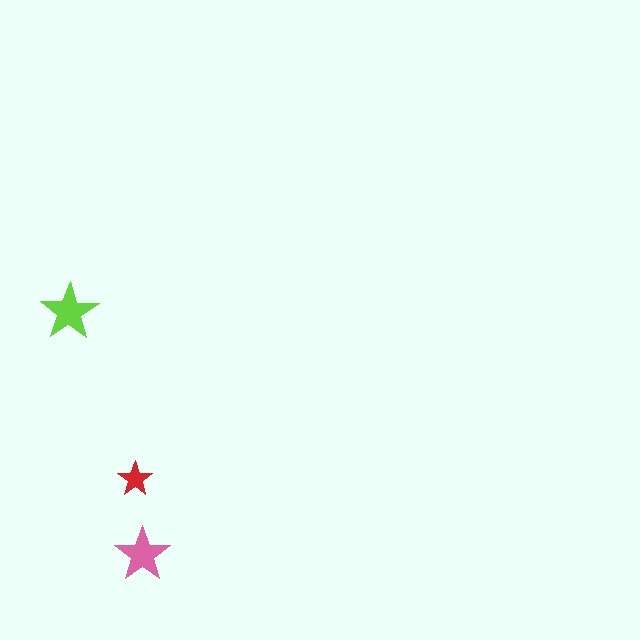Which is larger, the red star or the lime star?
The lime one.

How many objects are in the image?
There are 3 objects in the image.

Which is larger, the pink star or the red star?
The pink one.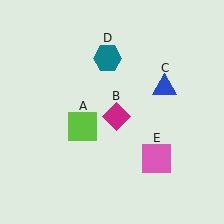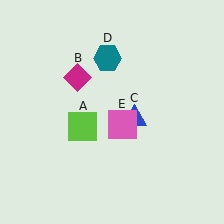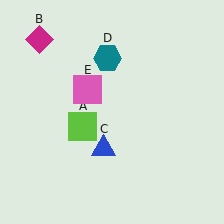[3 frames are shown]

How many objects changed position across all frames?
3 objects changed position: magenta diamond (object B), blue triangle (object C), pink square (object E).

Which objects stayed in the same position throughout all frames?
Lime square (object A) and teal hexagon (object D) remained stationary.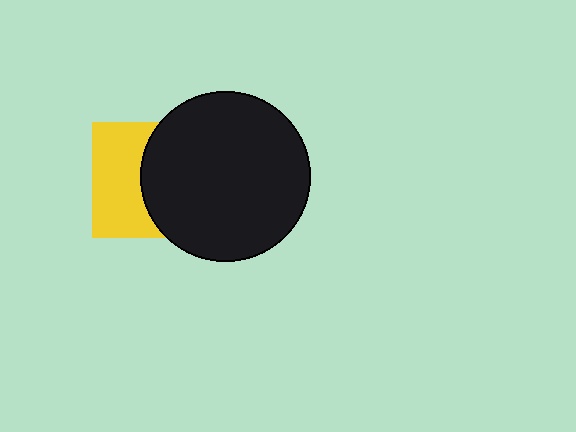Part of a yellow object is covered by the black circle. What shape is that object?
It is a square.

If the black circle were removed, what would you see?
You would see the complete yellow square.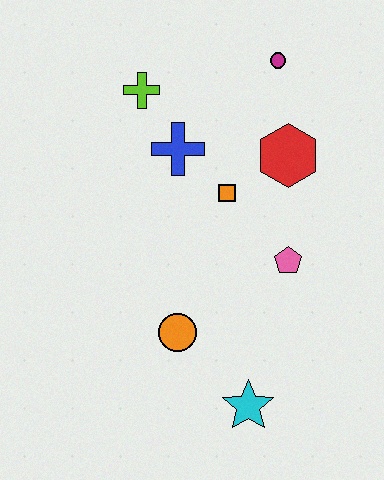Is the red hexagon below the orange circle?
No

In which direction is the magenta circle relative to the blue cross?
The magenta circle is to the right of the blue cross.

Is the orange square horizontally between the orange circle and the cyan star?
Yes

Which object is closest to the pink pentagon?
The orange square is closest to the pink pentagon.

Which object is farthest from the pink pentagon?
The lime cross is farthest from the pink pentagon.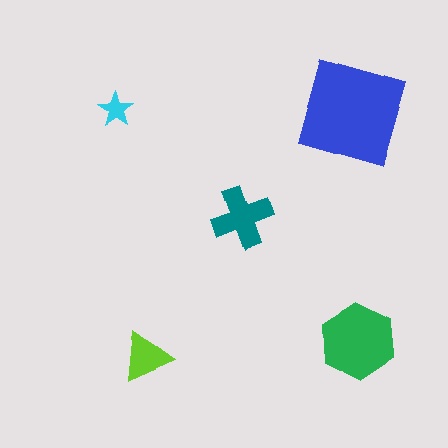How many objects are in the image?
There are 5 objects in the image.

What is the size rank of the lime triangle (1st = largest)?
4th.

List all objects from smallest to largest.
The cyan star, the lime triangle, the teal cross, the green hexagon, the blue diamond.